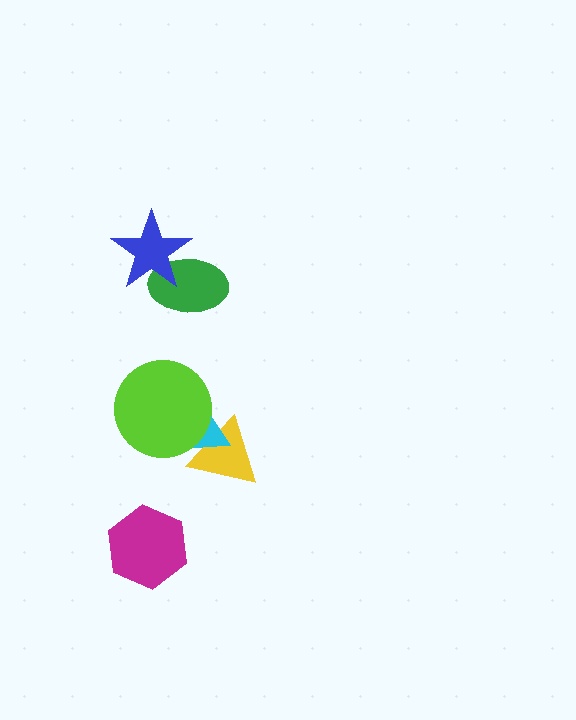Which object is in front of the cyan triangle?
The lime circle is in front of the cyan triangle.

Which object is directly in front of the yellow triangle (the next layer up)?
The cyan triangle is directly in front of the yellow triangle.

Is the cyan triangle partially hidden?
Yes, it is partially covered by another shape.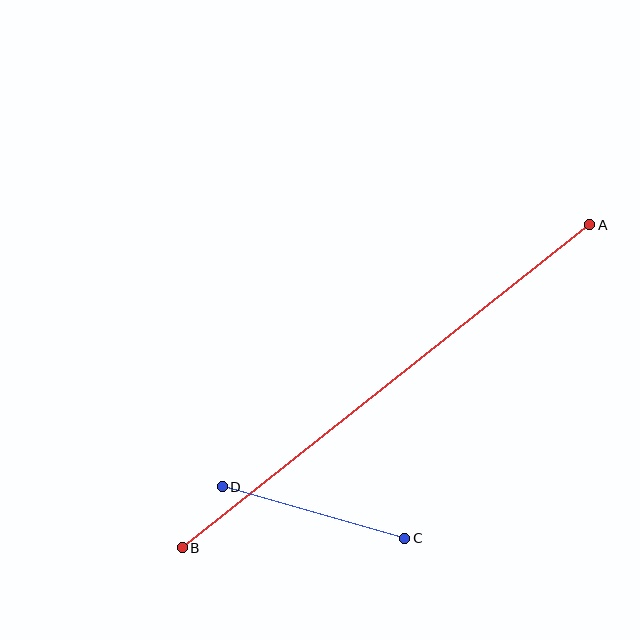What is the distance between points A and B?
The distance is approximately 520 pixels.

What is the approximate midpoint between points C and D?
The midpoint is at approximately (314, 513) pixels.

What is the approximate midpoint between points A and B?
The midpoint is at approximately (386, 386) pixels.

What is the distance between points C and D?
The distance is approximately 190 pixels.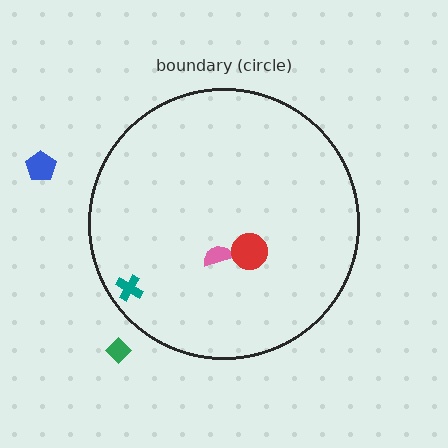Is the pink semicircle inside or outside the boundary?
Inside.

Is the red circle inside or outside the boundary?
Inside.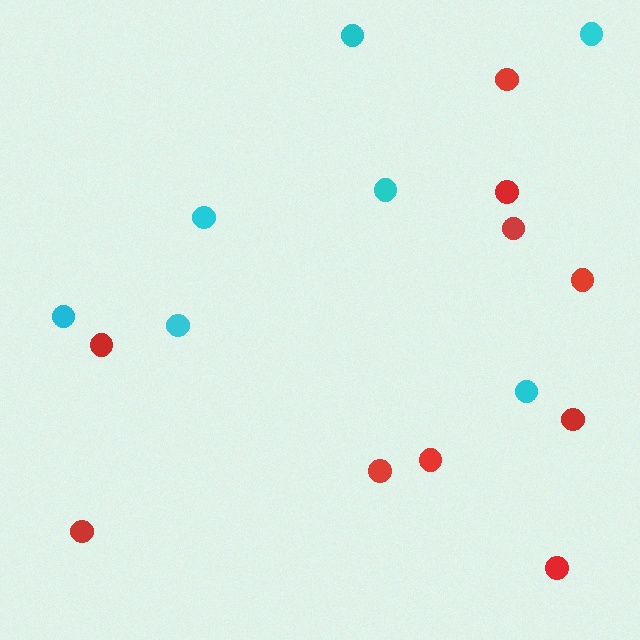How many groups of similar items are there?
There are 2 groups: one group of red circles (10) and one group of cyan circles (7).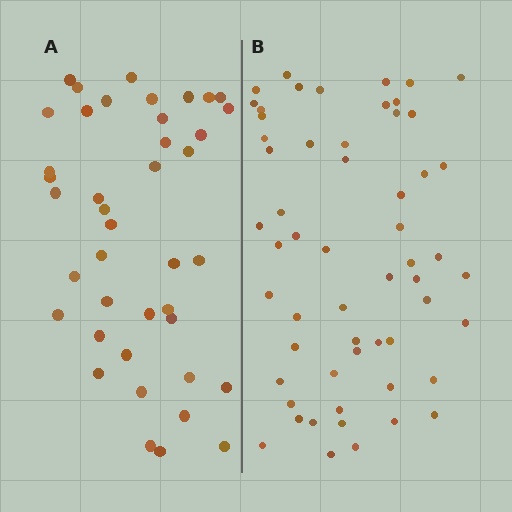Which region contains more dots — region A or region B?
Region B (the right region) has more dots.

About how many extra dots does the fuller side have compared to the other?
Region B has approximately 15 more dots than region A.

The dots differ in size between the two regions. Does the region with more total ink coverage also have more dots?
No. Region A has more total ink coverage because its dots are larger, but region B actually contains more individual dots. Total area can be misleading — the number of items is what matters here.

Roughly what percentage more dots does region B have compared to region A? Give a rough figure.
About 40% more.